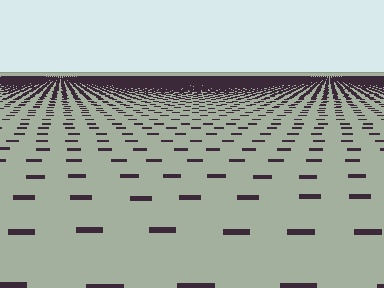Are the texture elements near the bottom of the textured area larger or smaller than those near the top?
Larger. Near the bottom, elements are closer to the viewer and appear at a bigger on-screen size.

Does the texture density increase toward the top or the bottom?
Density increases toward the top.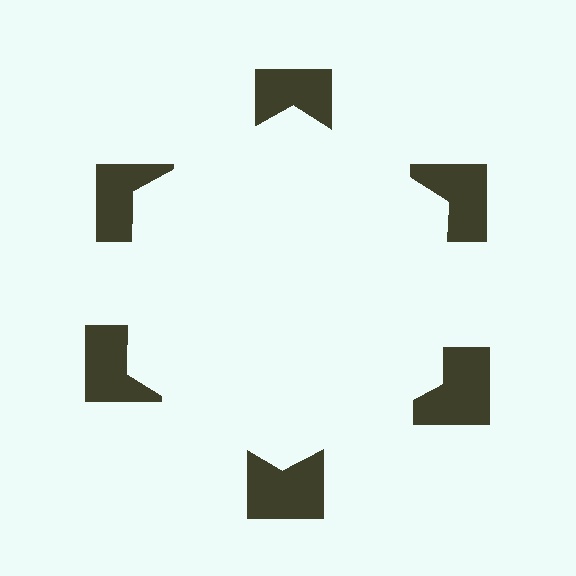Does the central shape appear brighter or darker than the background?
It typically appears slightly brighter than the background, even though no actual brightness change is drawn.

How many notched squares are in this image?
There are 6 — one at each vertex of the illusory hexagon.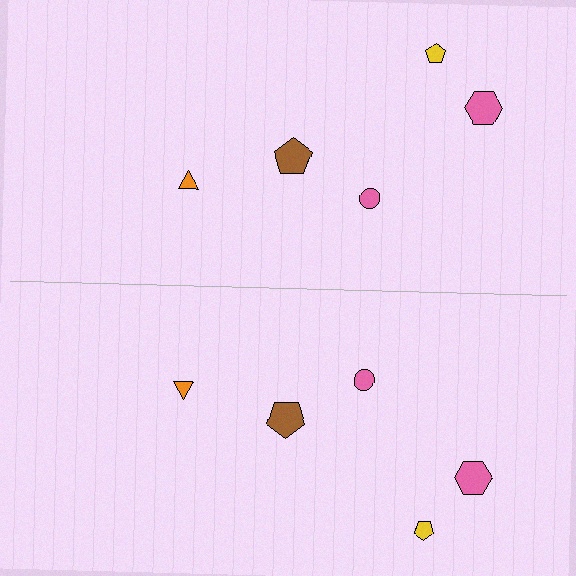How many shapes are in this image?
There are 10 shapes in this image.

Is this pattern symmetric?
Yes, this pattern has bilateral (reflection) symmetry.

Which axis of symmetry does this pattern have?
The pattern has a horizontal axis of symmetry running through the center of the image.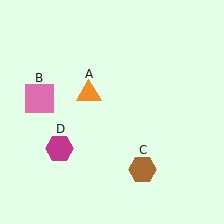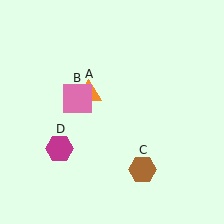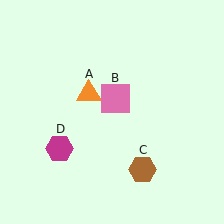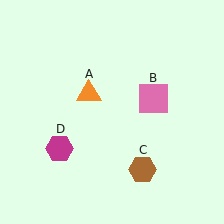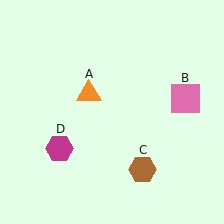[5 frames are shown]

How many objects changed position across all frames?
1 object changed position: pink square (object B).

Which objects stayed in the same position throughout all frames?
Orange triangle (object A) and brown hexagon (object C) and magenta hexagon (object D) remained stationary.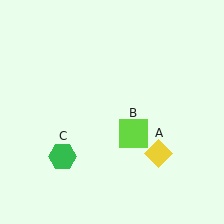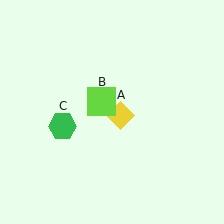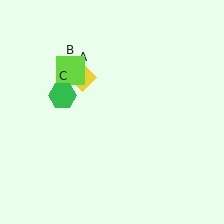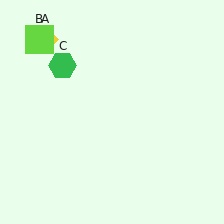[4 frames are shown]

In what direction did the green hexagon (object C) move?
The green hexagon (object C) moved up.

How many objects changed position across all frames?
3 objects changed position: yellow diamond (object A), lime square (object B), green hexagon (object C).